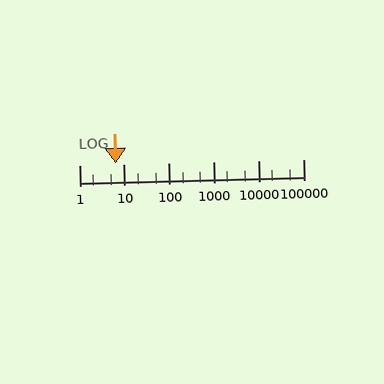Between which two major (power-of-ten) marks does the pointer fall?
The pointer is between 1 and 10.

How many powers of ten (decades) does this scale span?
The scale spans 5 decades, from 1 to 100000.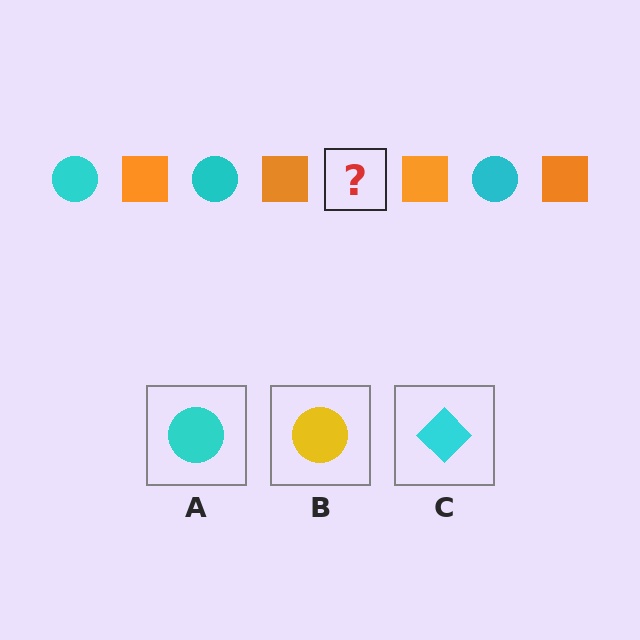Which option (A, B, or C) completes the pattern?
A.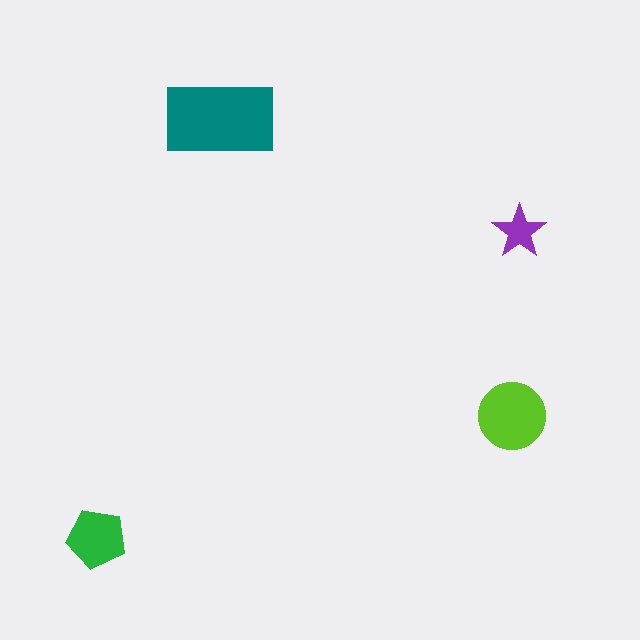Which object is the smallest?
The purple star.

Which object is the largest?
The teal rectangle.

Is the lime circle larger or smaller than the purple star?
Larger.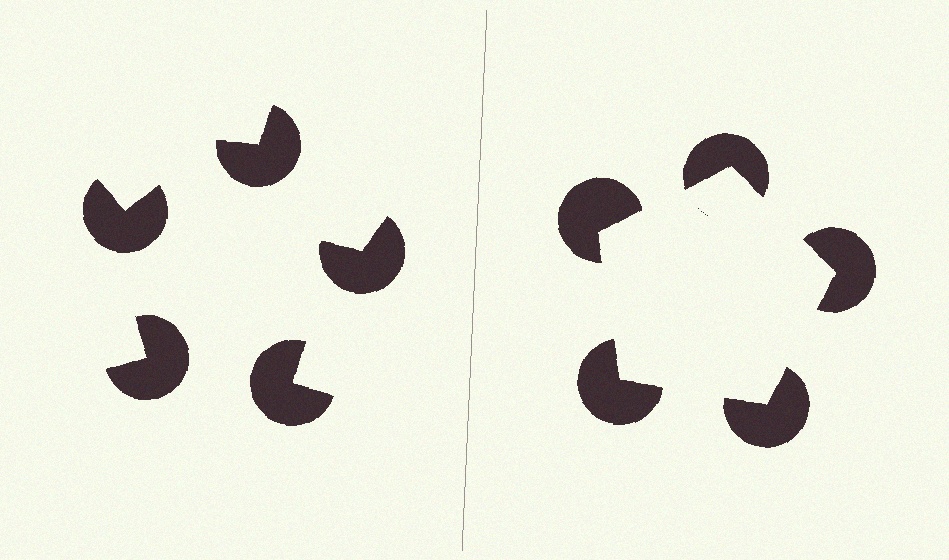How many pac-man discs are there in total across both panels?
10 — 5 on each side.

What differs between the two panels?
The pac-man discs are positioned identically on both sides; only the wedge orientations differ. On the right they align to a pentagon; on the left they are misaligned.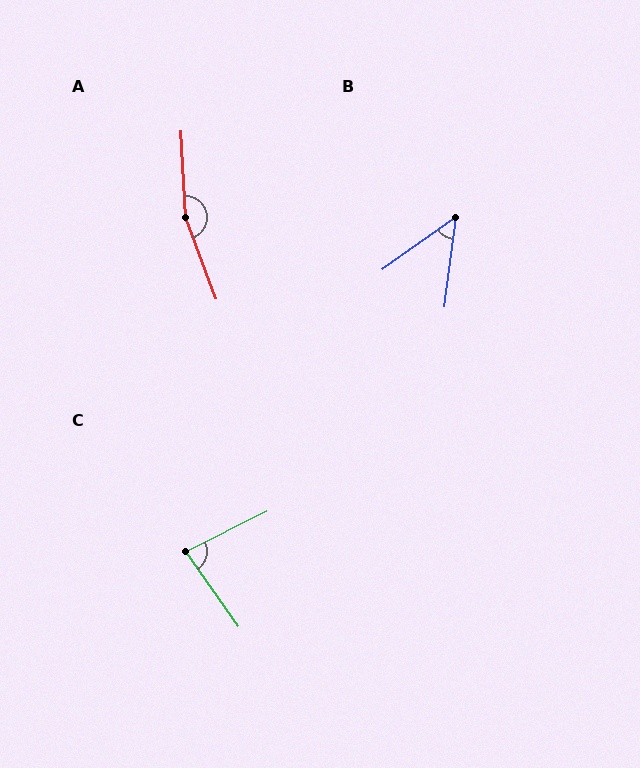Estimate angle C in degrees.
Approximately 82 degrees.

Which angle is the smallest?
B, at approximately 47 degrees.